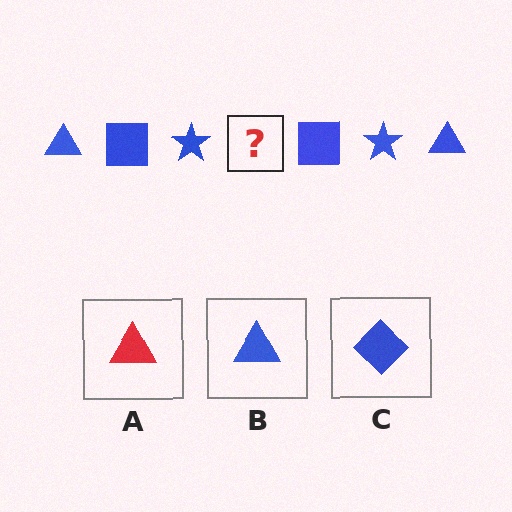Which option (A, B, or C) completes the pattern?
B.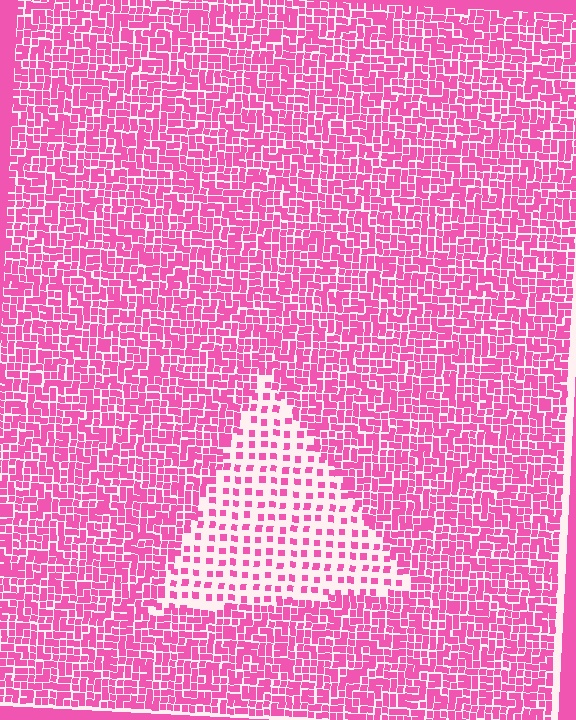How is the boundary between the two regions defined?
The boundary is defined by a change in element density (approximately 2.6x ratio). All elements are the same color, size, and shape.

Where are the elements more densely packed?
The elements are more densely packed outside the triangle boundary.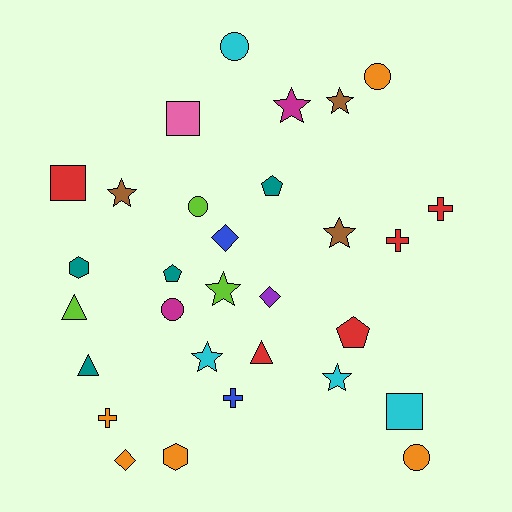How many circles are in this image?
There are 5 circles.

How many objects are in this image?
There are 30 objects.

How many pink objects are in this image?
There is 1 pink object.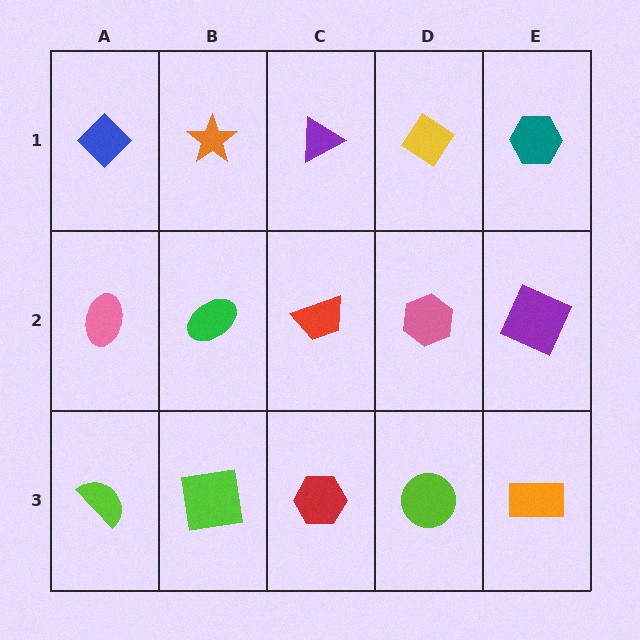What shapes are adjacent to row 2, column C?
A purple triangle (row 1, column C), a red hexagon (row 3, column C), a green ellipse (row 2, column B), a pink hexagon (row 2, column D).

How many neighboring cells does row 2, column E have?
3.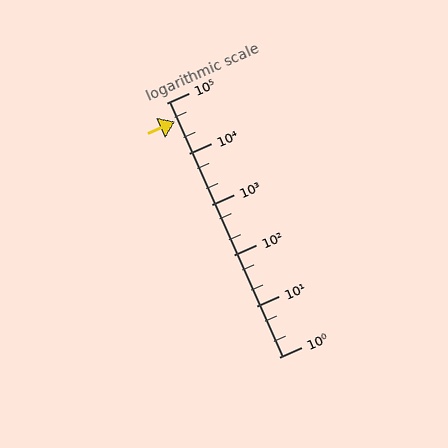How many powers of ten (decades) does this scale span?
The scale spans 5 decades, from 1 to 100000.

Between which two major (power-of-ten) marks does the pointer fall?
The pointer is between 10000 and 100000.